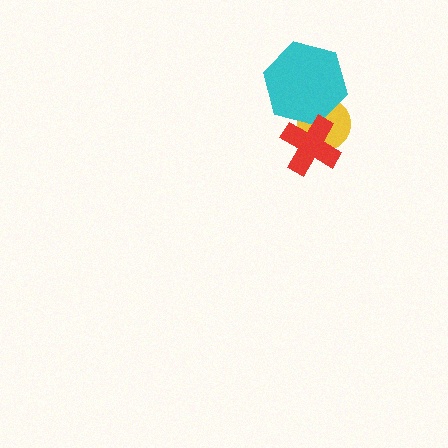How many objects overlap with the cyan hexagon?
2 objects overlap with the cyan hexagon.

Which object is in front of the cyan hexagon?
The red cross is in front of the cyan hexagon.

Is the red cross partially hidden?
No, no other shape covers it.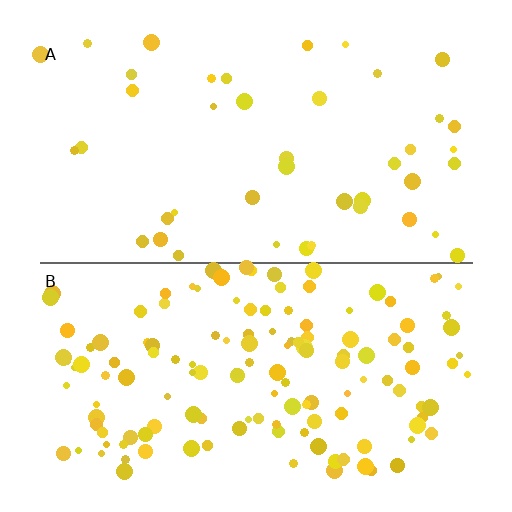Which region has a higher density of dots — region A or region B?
B (the bottom).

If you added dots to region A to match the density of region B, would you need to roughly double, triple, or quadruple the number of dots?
Approximately triple.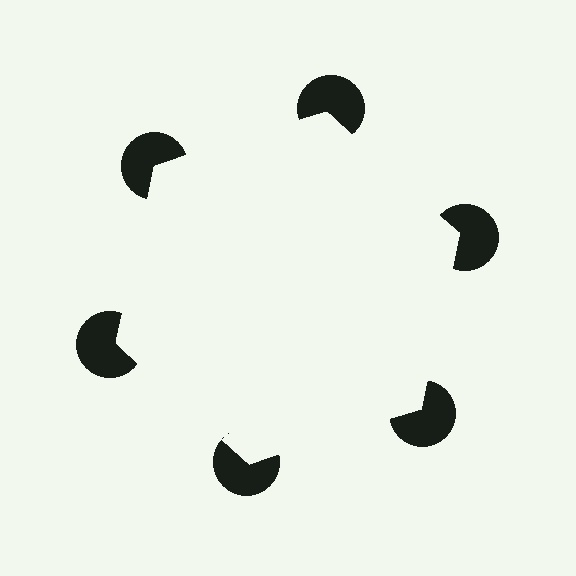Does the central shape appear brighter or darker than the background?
It typically appears slightly brighter than the background, even though no actual brightness change is drawn.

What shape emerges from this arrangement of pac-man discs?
An illusory hexagon — its edges are inferred from the aligned wedge cuts in the pac-man discs, not physically drawn.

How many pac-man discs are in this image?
There are 6 — one at each vertex of the illusory hexagon.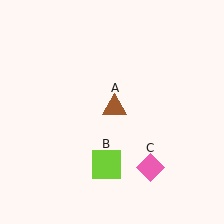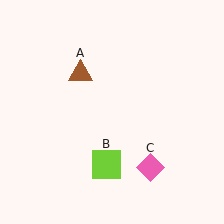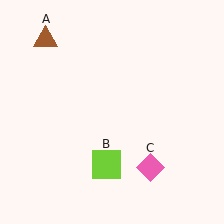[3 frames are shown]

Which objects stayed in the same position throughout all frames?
Lime square (object B) and pink diamond (object C) remained stationary.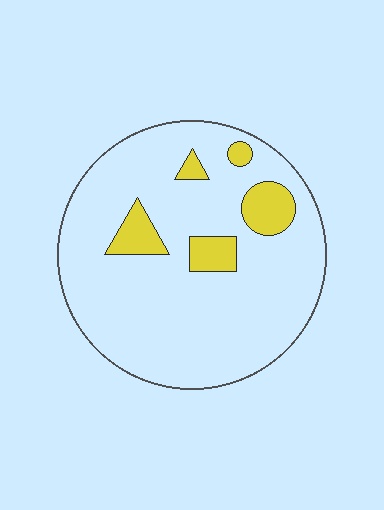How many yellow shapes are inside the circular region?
5.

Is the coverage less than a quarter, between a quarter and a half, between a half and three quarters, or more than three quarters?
Less than a quarter.